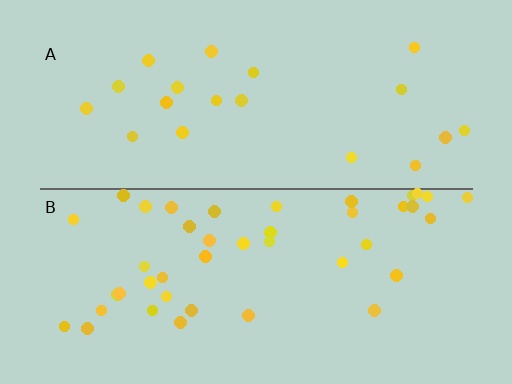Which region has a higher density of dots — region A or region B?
B (the bottom).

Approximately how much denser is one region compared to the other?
Approximately 2.1× — region B over region A.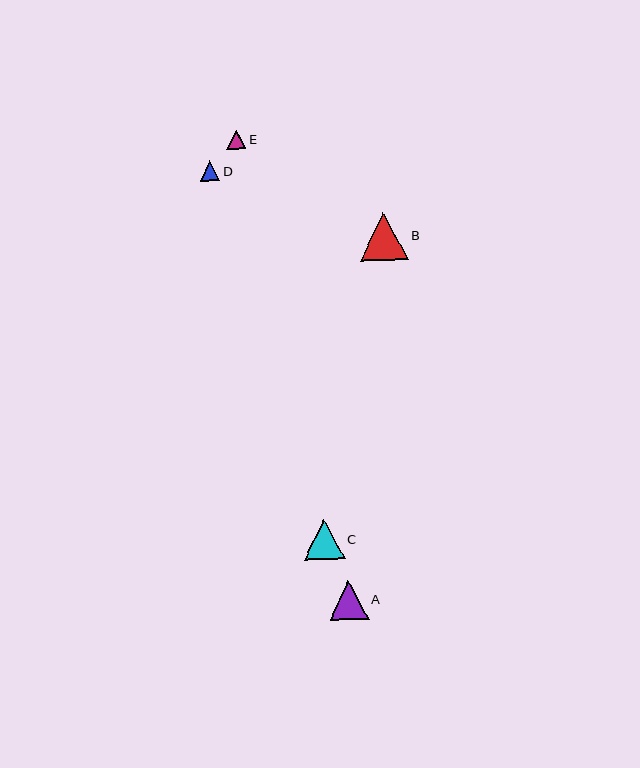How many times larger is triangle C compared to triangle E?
Triangle C is approximately 2.1 times the size of triangle E.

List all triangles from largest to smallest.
From largest to smallest: B, C, A, D, E.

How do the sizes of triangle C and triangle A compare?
Triangle C and triangle A are approximately the same size.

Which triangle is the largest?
Triangle B is the largest with a size of approximately 48 pixels.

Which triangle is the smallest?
Triangle E is the smallest with a size of approximately 19 pixels.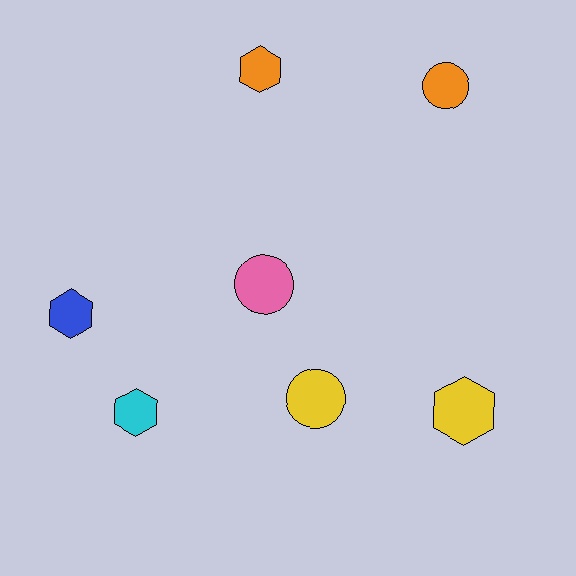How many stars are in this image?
There are no stars.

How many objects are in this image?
There are 7 objects.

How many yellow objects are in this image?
There are 2 yellow objects.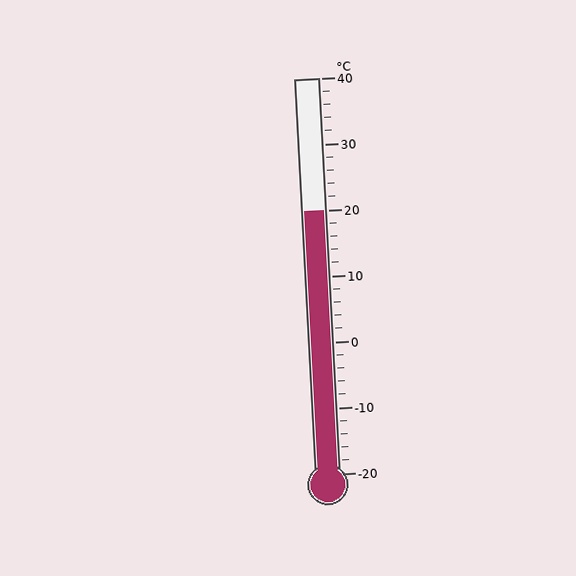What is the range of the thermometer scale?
The thermometer scale ranges from -20°C to 40°C.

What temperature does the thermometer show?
The thermometer shows approximately 20°C.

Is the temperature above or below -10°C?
The temperature is above -10°C.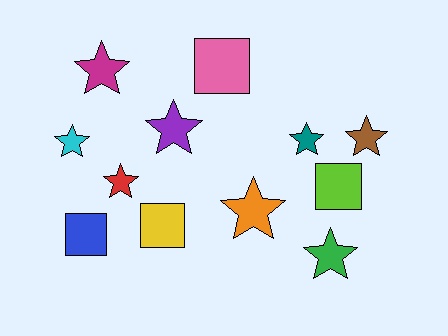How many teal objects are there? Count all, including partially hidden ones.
There is 1 teal object.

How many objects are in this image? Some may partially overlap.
There are 12 objects.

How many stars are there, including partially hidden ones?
There are 8 stars.